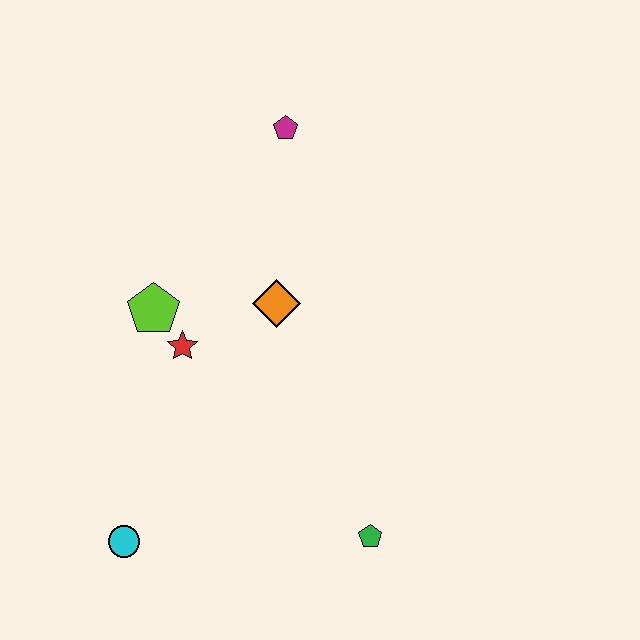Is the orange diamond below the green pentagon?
No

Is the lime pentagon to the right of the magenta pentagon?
No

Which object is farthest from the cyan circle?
The magenta pentagon is farthest from the cyan circle.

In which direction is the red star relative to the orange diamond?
The red star is to the left of the orange diamond.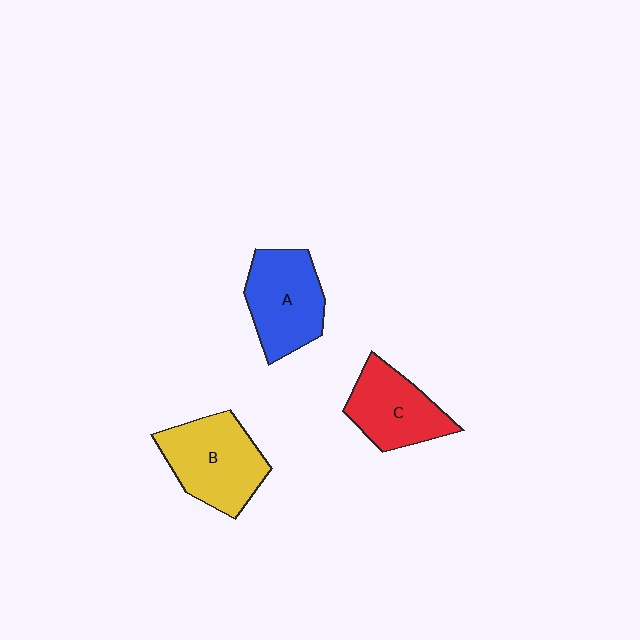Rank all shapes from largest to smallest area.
From largest to smallest: B (yellow), A (blue), C (red).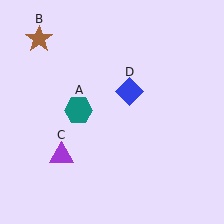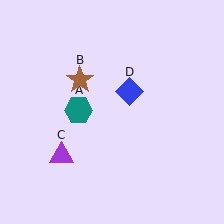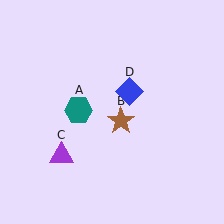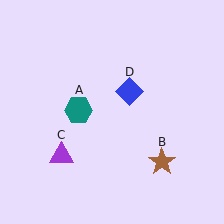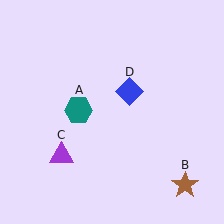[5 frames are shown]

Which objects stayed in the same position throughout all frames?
Teal hexagon (object A) and purple triangle (object C) and blue diamond (object D) remained stationary.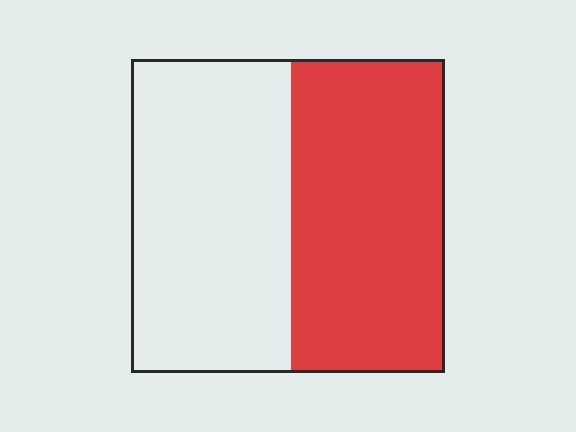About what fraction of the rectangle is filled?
About one half (1/2).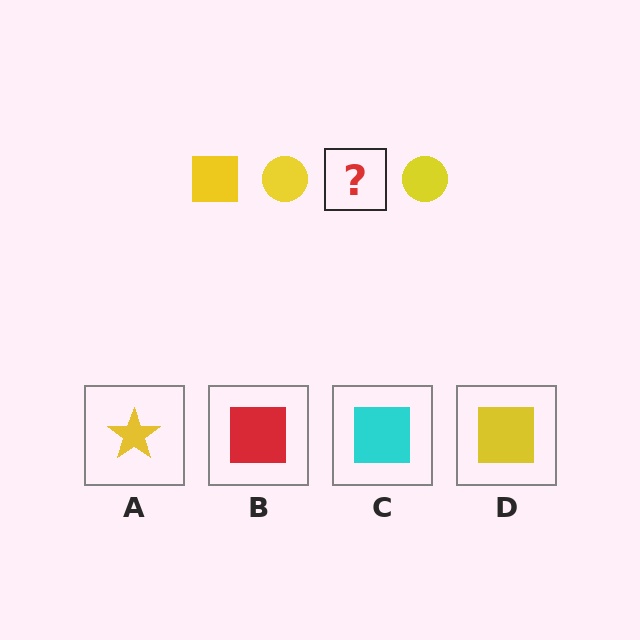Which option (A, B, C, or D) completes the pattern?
D.